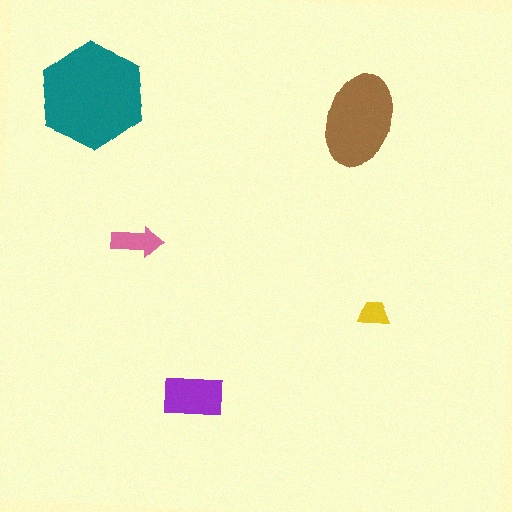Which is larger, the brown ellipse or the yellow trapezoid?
The brown ellipse.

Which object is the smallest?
The yellow trapezoid.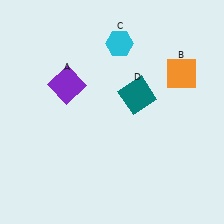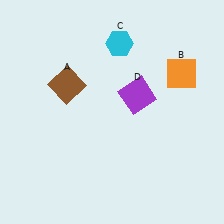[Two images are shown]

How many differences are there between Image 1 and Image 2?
There are 2 differences between the two images.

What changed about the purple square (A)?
In Image 1, A is purple. In Image 2, it changed to brown.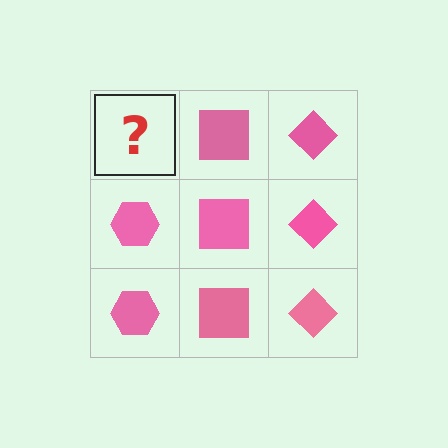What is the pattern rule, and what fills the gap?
The rule is that each column has a consistent shape. The gap should be filled with a pink hexagon.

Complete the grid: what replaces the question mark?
The question mark should be replaced with a pink hexagon.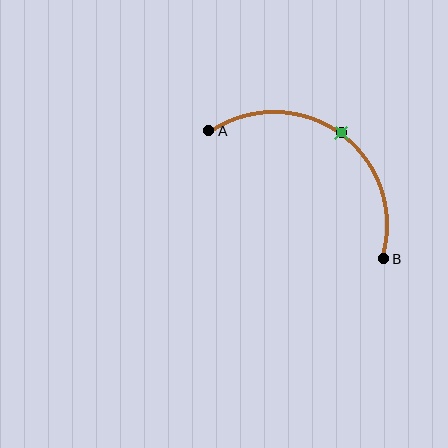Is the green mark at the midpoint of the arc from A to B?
Yes. The green mark lies on the arc at equal arc-length from both A and B — it is the arc midpoint.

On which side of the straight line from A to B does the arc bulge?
The arc bulges above and to the right of the straight line connecting A and B.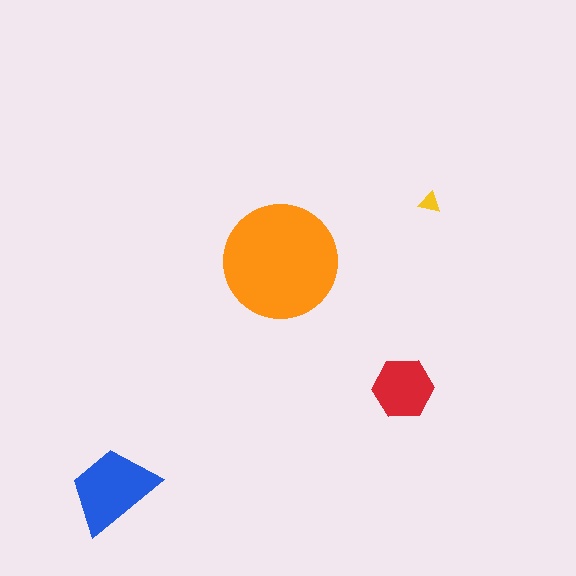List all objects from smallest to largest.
The yellow triangle, the red hexagon, the blue trapezoid, the orange circle.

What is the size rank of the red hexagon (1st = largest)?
3rd.